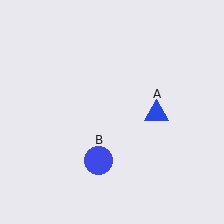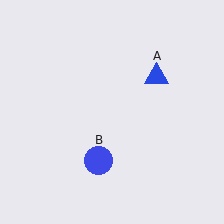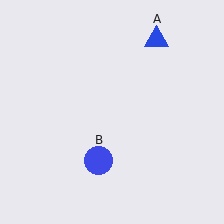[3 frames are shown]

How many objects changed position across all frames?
1 object changed position: blue triangle (object A).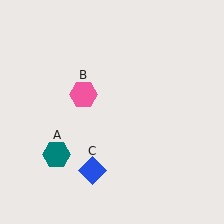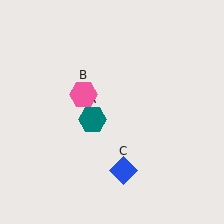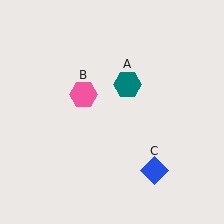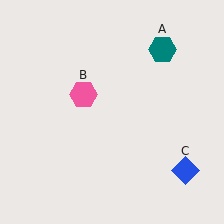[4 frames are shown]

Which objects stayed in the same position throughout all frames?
Pink hexagon (object B) remained stationary.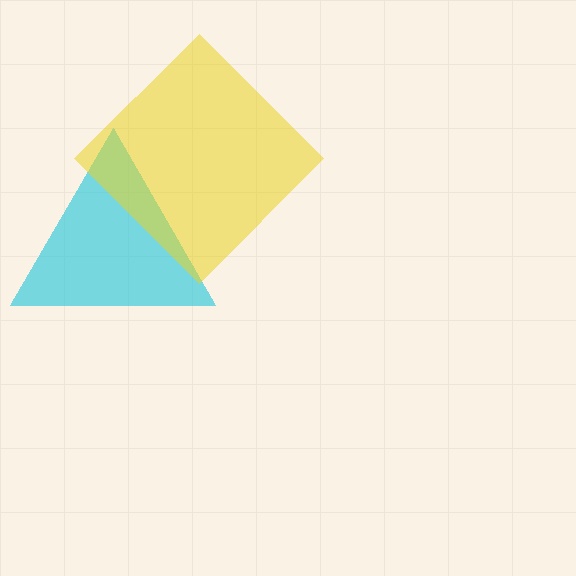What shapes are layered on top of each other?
The layered shapes are: a cyan triangle, a yellow diamond.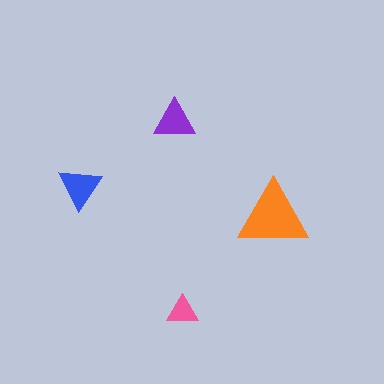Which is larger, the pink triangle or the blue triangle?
The blue one.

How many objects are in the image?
There are 4 objects in the image.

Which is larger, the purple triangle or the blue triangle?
The blue one.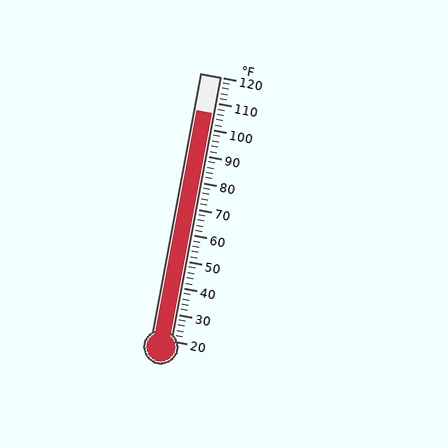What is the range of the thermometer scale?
The thermometer scale ranges from 20°F to 120°F.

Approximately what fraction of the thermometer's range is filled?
The thermometer is filled to approximately 85% of its range.